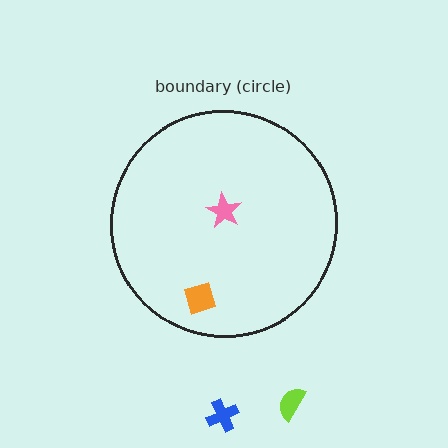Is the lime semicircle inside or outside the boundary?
Outside.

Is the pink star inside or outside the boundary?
Inside.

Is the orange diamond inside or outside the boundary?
Inside.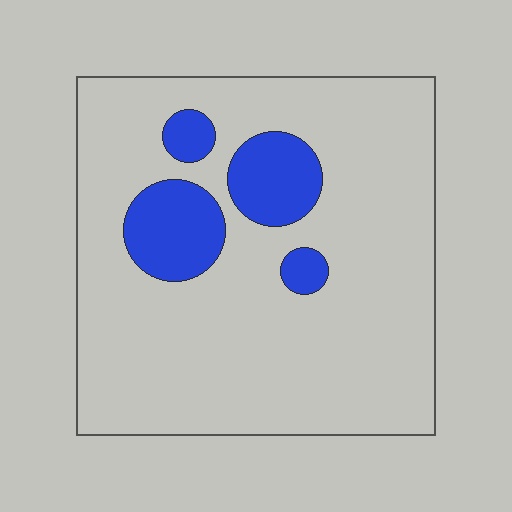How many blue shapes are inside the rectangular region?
4.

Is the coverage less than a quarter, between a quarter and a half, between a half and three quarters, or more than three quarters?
Less than a quarter.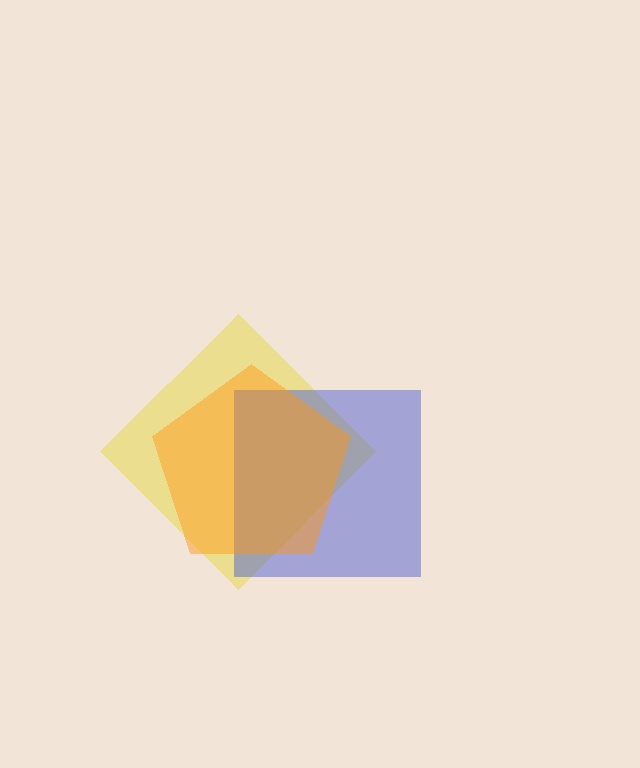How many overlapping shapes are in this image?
There are 3 overlapping shapes in the image.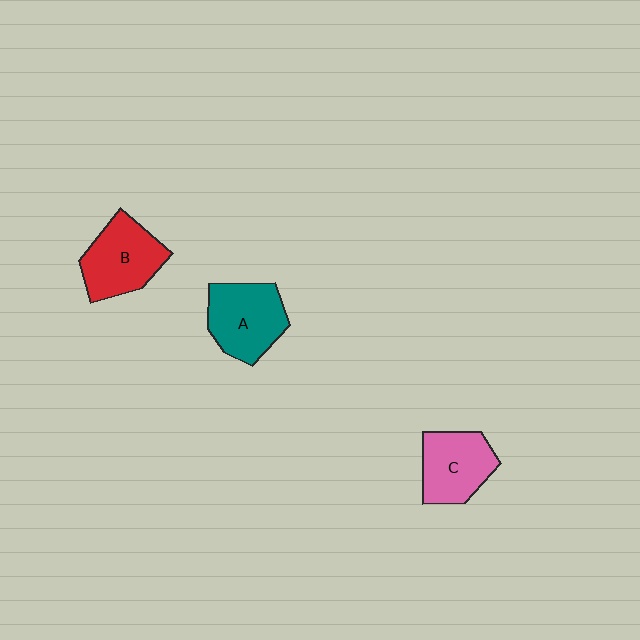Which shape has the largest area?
Shape A (teal).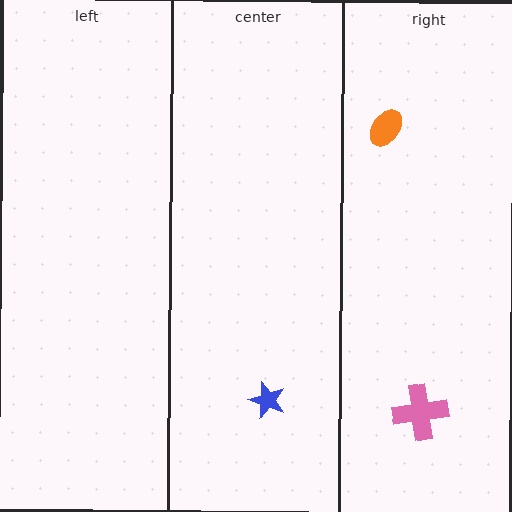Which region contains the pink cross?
The right region.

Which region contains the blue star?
The center region.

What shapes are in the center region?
The blue star.